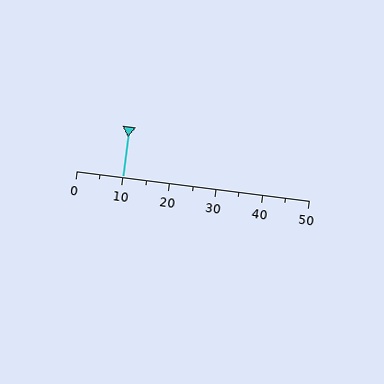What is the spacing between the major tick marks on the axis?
The major ticks are spaced 10 apart.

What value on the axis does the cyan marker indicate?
The marker indicates approximately 10.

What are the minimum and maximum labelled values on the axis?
The axis runs from 0 to 50.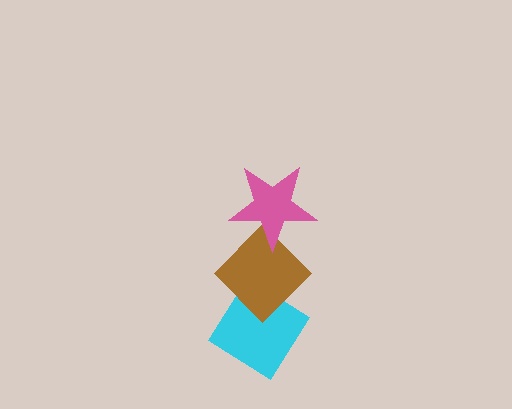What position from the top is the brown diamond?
The brown diamond is 2nd from the top.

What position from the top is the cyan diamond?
The cyan diamond is 3rd from the top.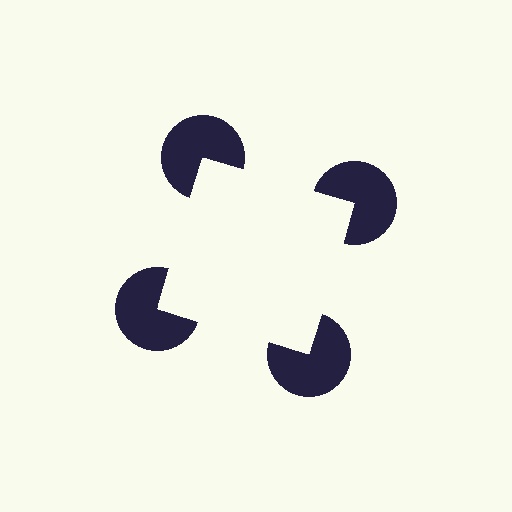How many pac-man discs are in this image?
There are 4 — one at each vertex of the illusory square.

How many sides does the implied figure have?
4 sides.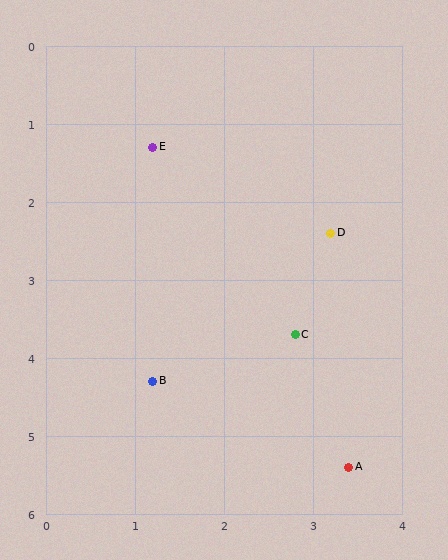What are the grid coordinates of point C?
Point C is at approximately (2.8, 3.7).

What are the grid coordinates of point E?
Point E is at approximately (1.2, 1.3).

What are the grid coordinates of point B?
Point B is at approximately (1.2, 4.3).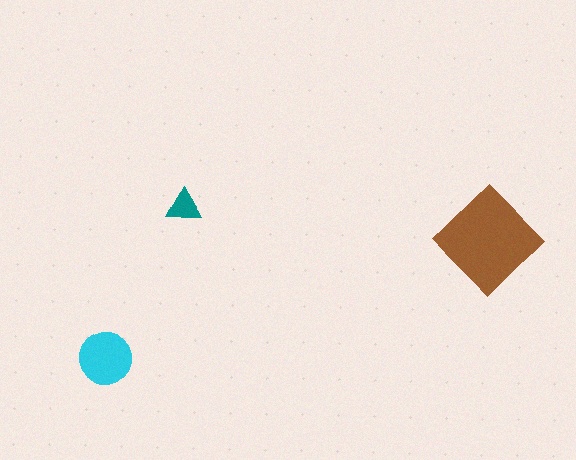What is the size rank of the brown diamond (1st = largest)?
1st.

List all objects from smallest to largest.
The teal triangle, the cyan circle, the brown diamond.